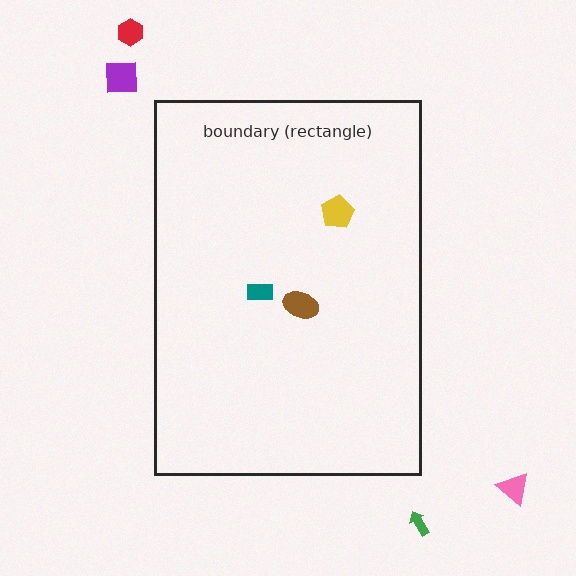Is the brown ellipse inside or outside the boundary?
Inside.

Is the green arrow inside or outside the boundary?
Outside.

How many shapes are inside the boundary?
3 inside, 4 outside.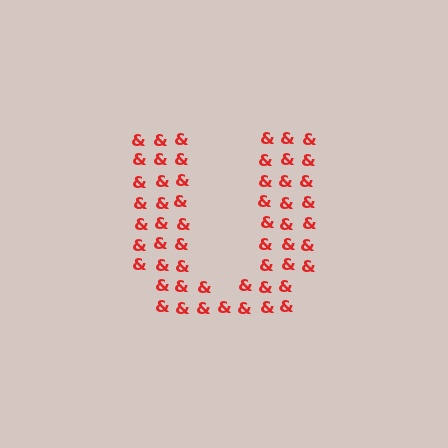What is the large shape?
The large shape is the letter U.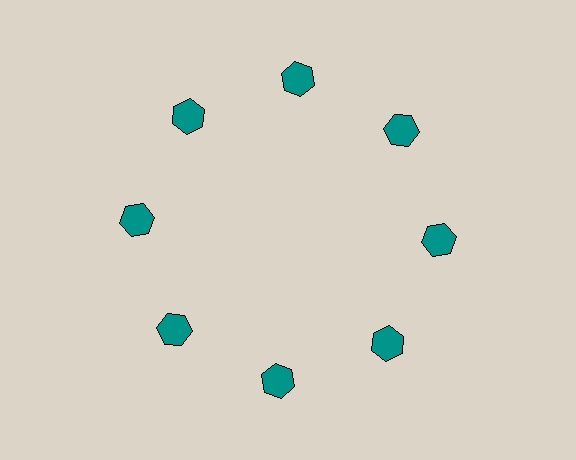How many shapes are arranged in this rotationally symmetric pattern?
There are 8 shapes, arranged in 8 groups of 1.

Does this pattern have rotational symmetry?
Yes, this pattern has 8-fold rotational symmetry. It looks the same after rotating 45 degrees around the center.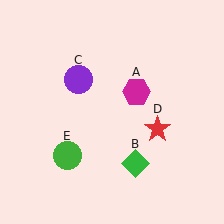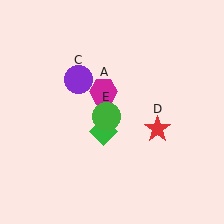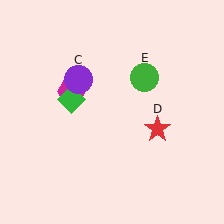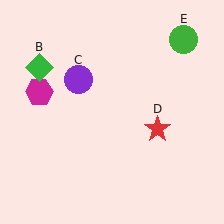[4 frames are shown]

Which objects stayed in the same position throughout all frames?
Purple circle (object C) and red star (object D) remained stationary.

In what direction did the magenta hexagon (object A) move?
The magenta hexagon (object A) moved left.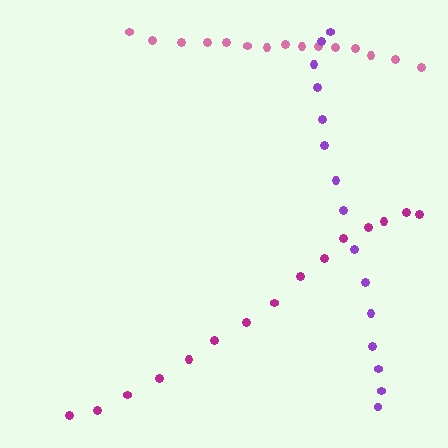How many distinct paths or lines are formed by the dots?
There are 3 distinct paths.